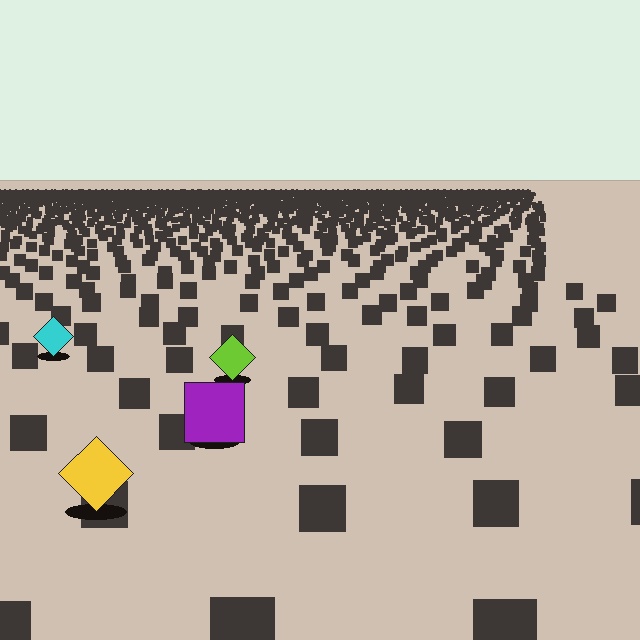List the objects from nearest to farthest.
From nearest to farthest: the yellow diamond, the purple square, the lime diamond, the cyan diamond.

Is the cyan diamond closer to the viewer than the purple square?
No. The purple square is closer — you can tell from the texture gradient: the ground texture is coarser near it.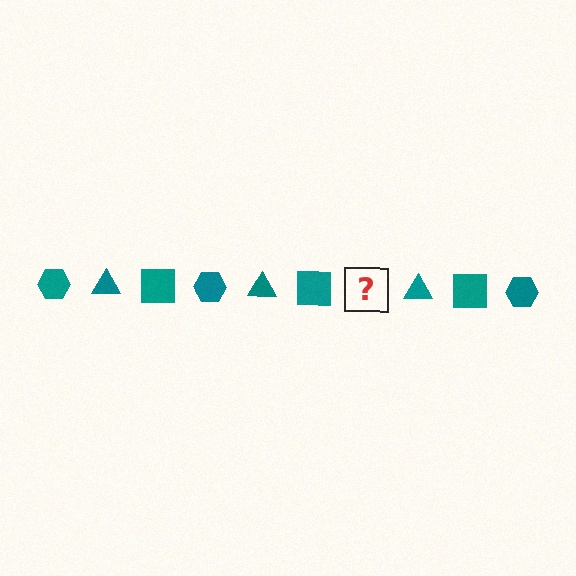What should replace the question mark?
The question mark should be replaced with a teal hexagon.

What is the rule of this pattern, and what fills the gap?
The rule is that the pattern cycles through hexagon, triangle, square shapes in teal. The gap should be filled with a teal hexagon.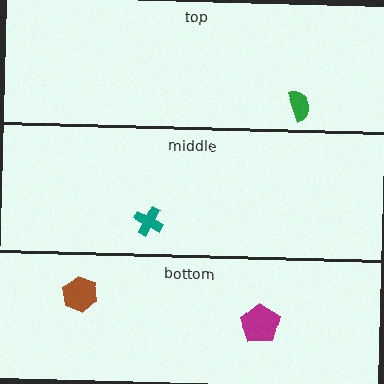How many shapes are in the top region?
1.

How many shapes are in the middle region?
1.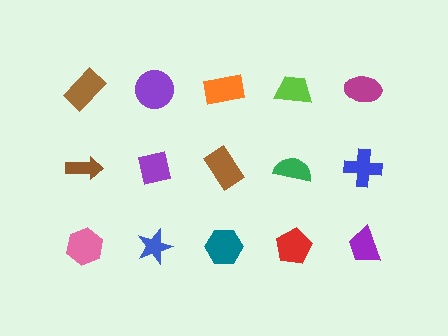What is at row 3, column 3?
A teal hexagon.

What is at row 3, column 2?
A blue star.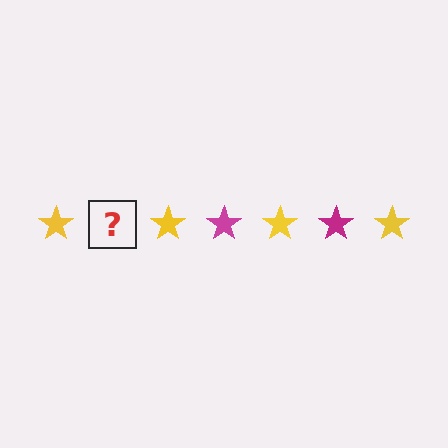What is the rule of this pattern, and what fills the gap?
The rule is that the pattern cycles through yellow, magenta stars. The gap should be filled with a magenta star.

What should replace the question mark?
The question mark should be replaced with a magenta star.